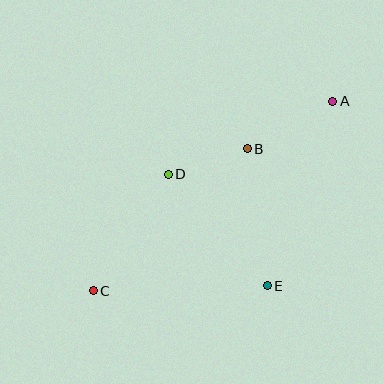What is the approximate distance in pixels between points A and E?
The distance between A and E is approximately 196 pixels.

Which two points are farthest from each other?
Points A and C are farthest from each other.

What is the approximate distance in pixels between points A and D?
The distance between A and D is approximately 180 pixels.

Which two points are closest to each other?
Points B and D are closest to each other.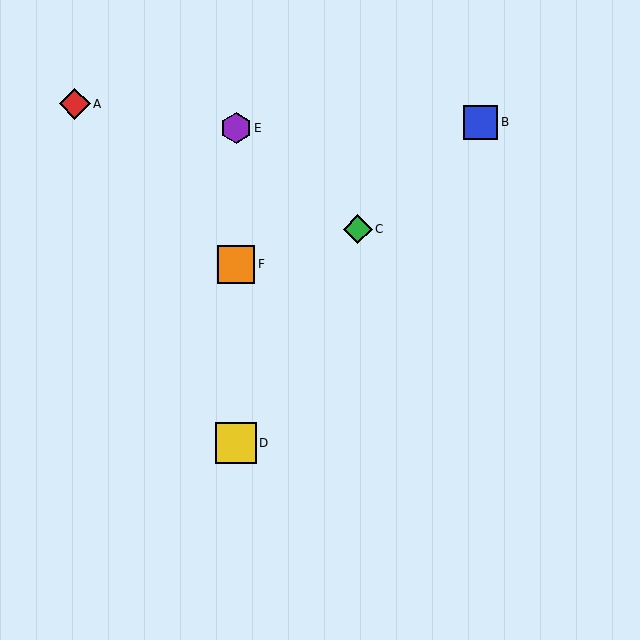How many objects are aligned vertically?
3 objects (D, E, F) are aligned vertically.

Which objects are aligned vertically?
Objects D, E, F are aligned vertically.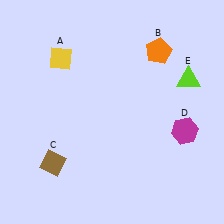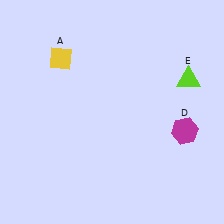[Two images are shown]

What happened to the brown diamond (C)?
The brown diamond (C) was removed in Image 2. It was in the bottom-left area of Image 1.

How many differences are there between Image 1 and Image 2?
There are 2 differences between the two images.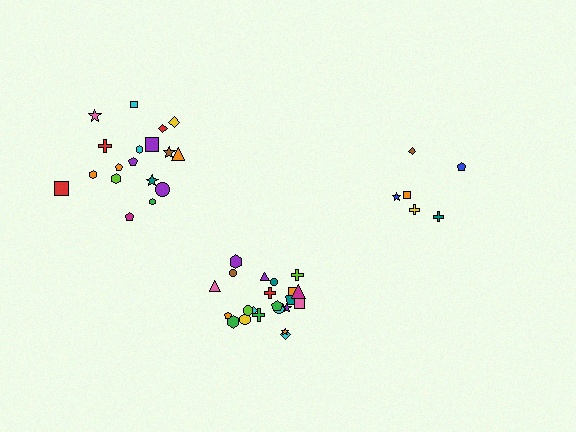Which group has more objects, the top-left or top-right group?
The top-left group.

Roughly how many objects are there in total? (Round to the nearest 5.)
Roughly 45 objects in total.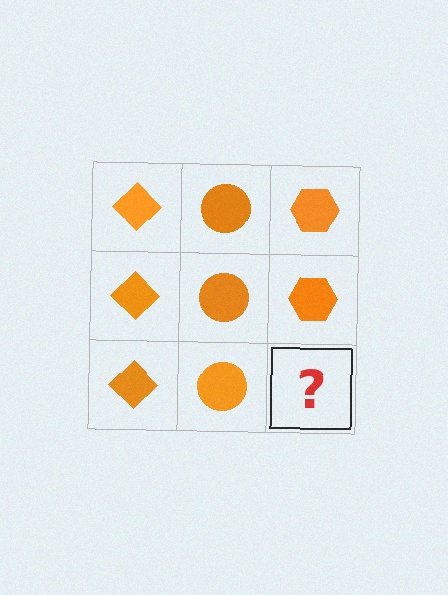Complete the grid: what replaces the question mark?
The question mark should be replaced with an orange hexagon.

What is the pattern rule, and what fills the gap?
The rule is that each column has a consistent shape. The gap should be filled with an orange hexagon.